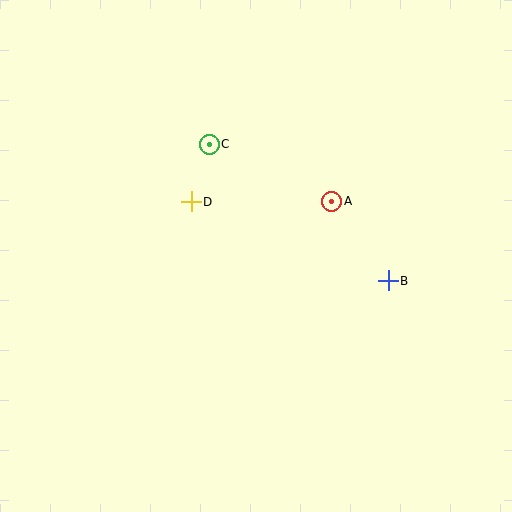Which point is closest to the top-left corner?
Point C is closest to the top-left corner.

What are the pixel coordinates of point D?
Point D is at (191, 202).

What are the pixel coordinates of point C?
Point C is at (209, 144).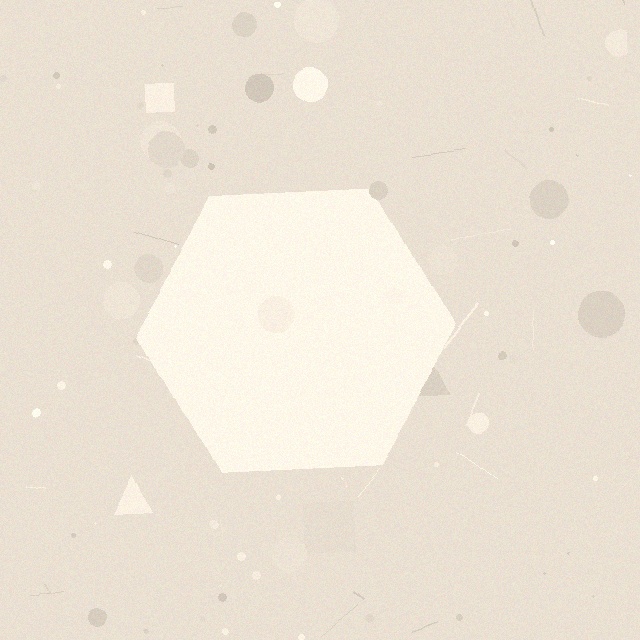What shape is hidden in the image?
A hexagon is hidden in the image.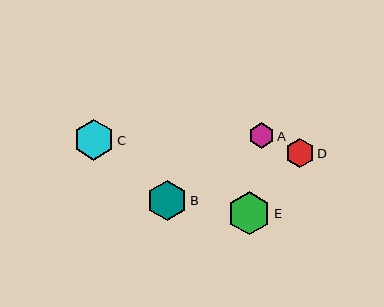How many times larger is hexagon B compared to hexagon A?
Hexagon B is approximately 1.6 times the size of hexagon A.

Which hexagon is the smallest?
Hexagon A is the smallest with a size of approximately 25 pixels.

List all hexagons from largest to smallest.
From largest to smallest: E, C, B, D, A.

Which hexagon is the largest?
Hexagon E is the largest with a size of approximately 44 pixels.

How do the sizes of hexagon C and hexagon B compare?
Hexagon C and hexagon B are approximately the same size.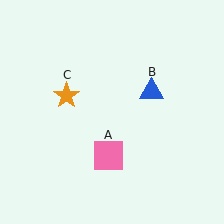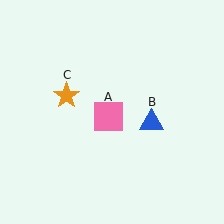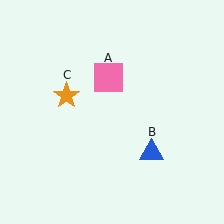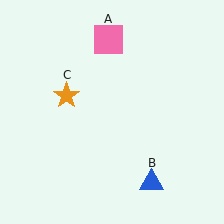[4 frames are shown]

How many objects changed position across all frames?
2 objects changed position: pink square (object A), blue triangle (object B).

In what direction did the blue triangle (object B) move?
The blue triangle (object B) moved down.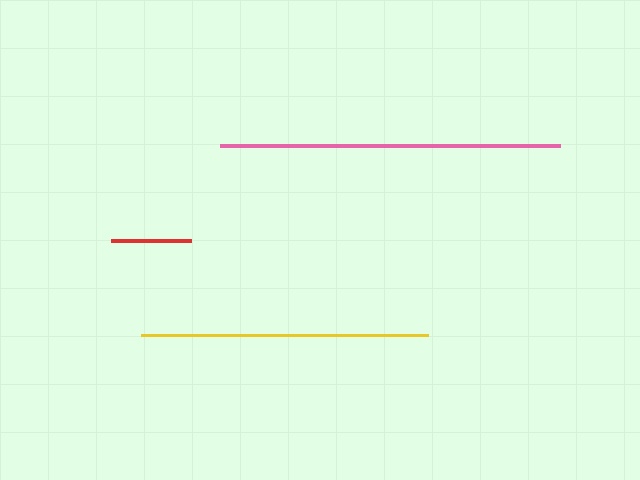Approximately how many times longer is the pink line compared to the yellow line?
The pink line is approximately 1.2 times the length of the yellow line.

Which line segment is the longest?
The pink line is the longest at approximately 341 pixels.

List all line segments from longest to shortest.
From longest to shortest: pink, yellow, red.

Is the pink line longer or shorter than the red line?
The pink line is longer than the red line.